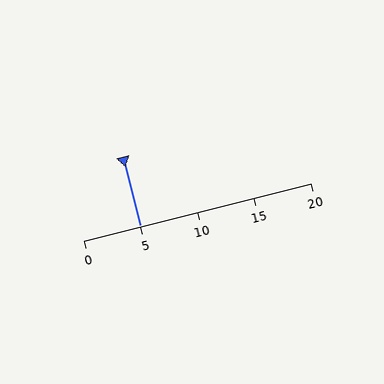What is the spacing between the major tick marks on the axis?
The major ticks are spaced 5 apart.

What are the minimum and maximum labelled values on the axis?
The axis runs from 0 to 20.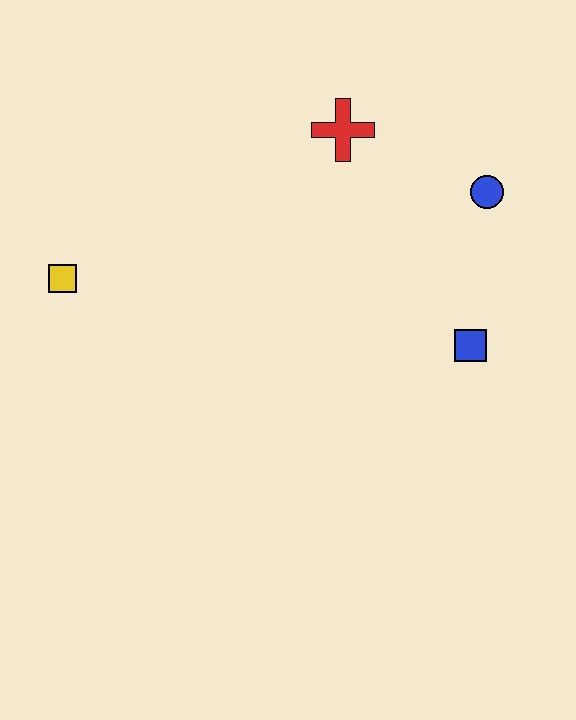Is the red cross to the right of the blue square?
No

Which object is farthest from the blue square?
The yellow square is farthest from the blue square.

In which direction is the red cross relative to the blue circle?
The red cross is to the left of the blue circle.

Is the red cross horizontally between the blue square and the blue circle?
No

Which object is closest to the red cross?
The blue circle is closest to the red cross.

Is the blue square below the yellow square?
Yes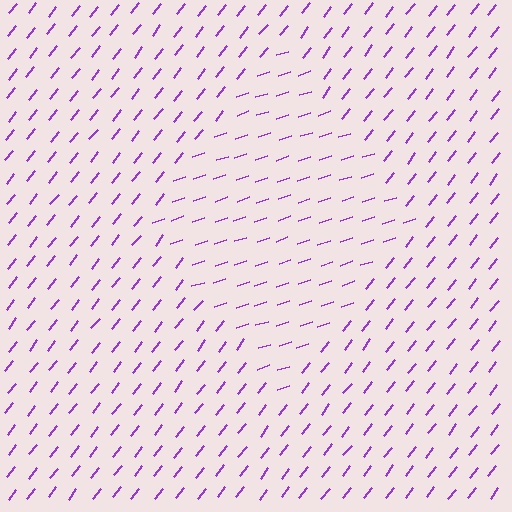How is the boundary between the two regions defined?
The boundary is defined purely by a change in line orientation (approximately 34 degrees difference). All lines are the same color and thickness.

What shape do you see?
I see a diamond.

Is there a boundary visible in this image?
Yes, there is a texture boundary formed by a change in line orientation.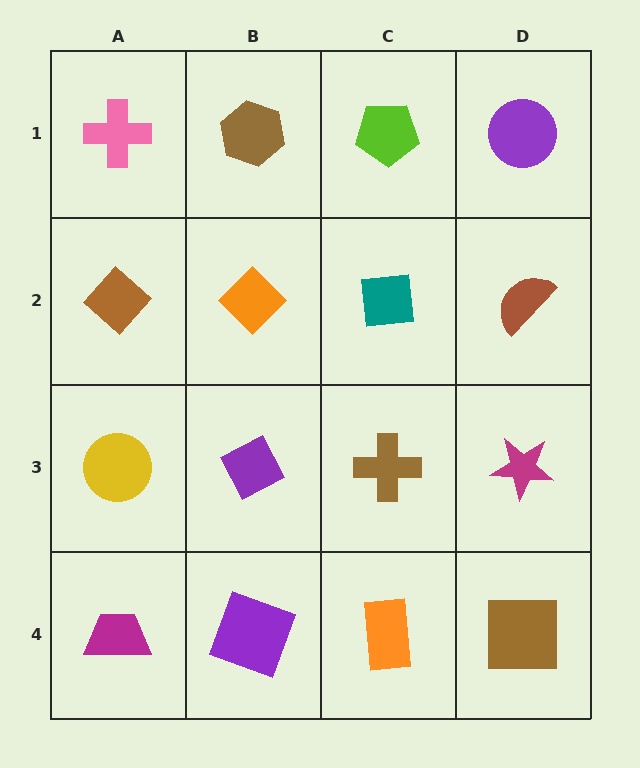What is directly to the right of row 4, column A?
A purple square.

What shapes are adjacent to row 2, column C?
A lime pentagon (row 1, column C), a brown cross (row 3, column C), an orange diamond (row 2, column B), a brown semicircle (row 2, column D).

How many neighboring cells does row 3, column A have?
3.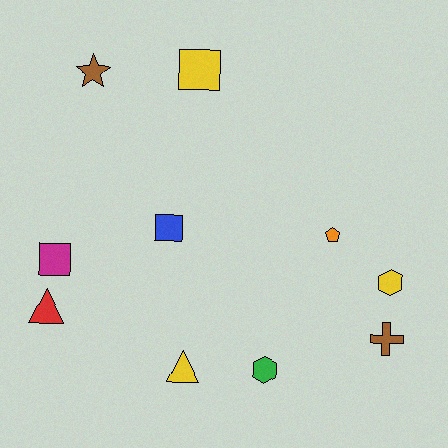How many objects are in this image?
There are 10 objects.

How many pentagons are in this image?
There is 1 pentagon.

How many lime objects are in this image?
There are no lime objects.